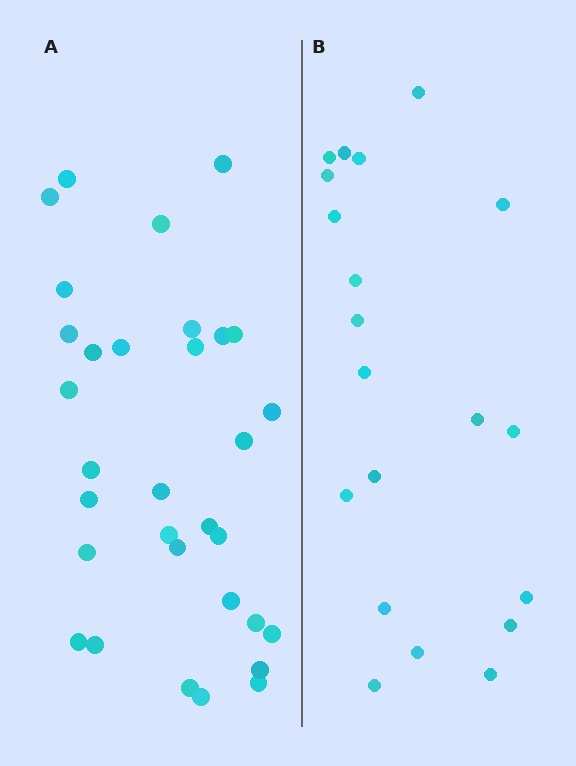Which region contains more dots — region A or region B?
Region A (the left region) has more dots.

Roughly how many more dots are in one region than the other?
Region A has roughly 12 or so more dots than region B.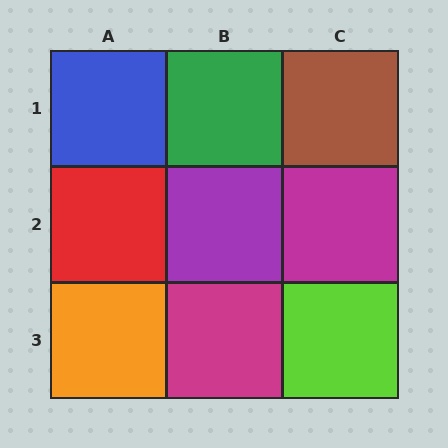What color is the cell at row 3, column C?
Lime.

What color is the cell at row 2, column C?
Magenta.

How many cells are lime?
1 cell is lime.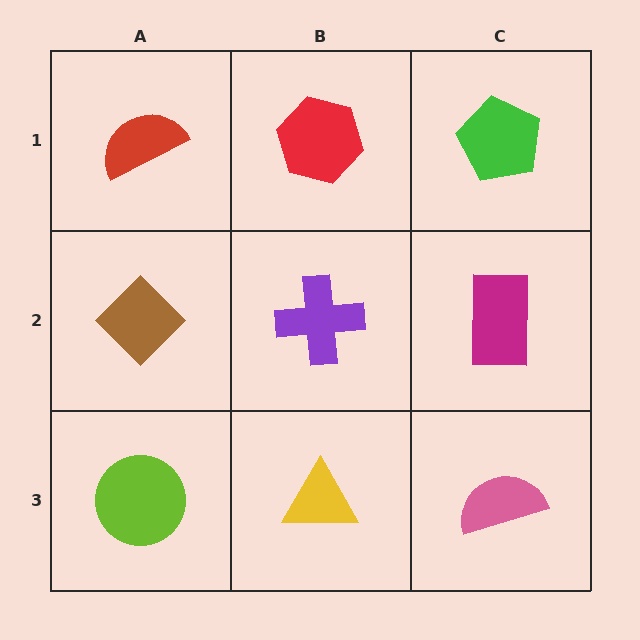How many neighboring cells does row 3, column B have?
3.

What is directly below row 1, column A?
A brown diamond.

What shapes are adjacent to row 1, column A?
A brown diamond (row 2, column A), a red hexagon (row 1, column B).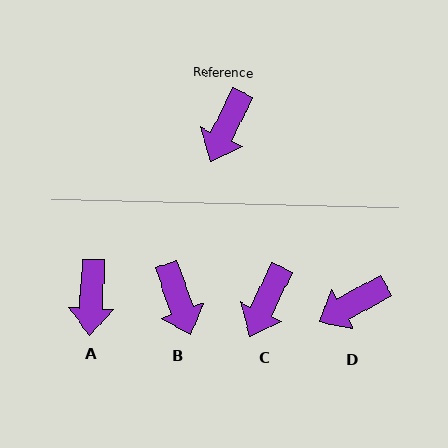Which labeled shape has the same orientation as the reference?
C.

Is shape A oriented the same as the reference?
No, it is off by about 22 degrees.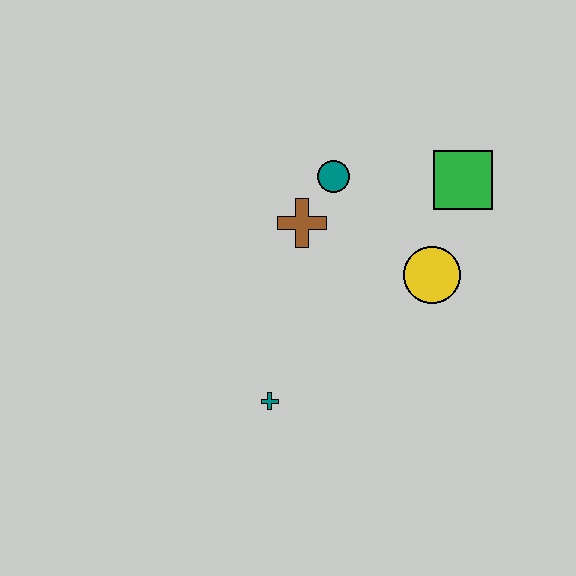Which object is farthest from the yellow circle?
The teal cross is farthest from the yellow circle.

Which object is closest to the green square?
The yellow circle is closest to the green square.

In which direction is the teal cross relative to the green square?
The teal cross is below the green square.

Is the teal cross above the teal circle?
No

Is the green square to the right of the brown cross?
Yes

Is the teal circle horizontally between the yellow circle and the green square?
No